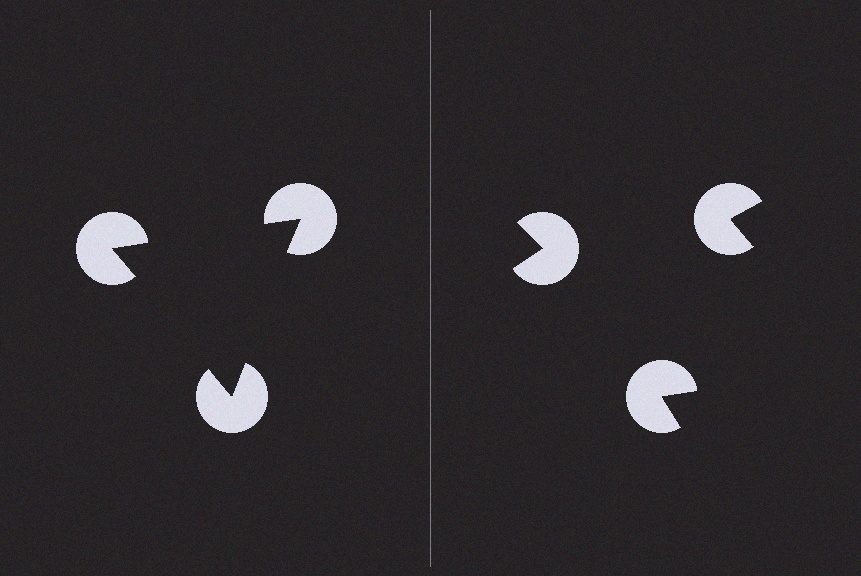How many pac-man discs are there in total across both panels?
6 — 3 on each side.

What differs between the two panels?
The pac-man discs are positioned identically on both sides; only the wedge orientations differ. On the left they align to a triangle; on the right they are misaligned.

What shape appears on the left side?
An illusory triangle.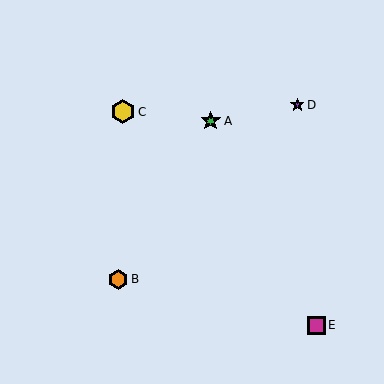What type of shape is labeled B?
Shape B is an orange hexagon.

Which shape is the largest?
The yellow hexagon (labeled C) is the largest.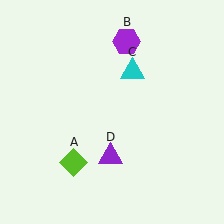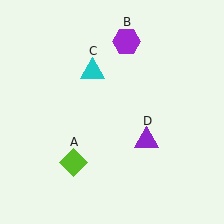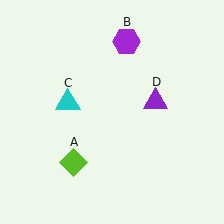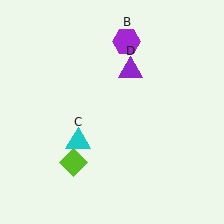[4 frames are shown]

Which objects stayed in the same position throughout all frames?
Lime diamond (object A) and purple hexagon (object B) remained stationary.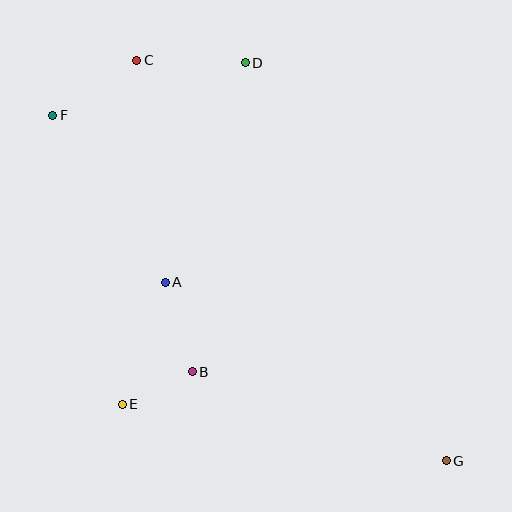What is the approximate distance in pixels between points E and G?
The distance between E and G is approximately 329 pixels.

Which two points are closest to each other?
Points B and E are closest to each other.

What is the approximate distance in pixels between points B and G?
The distance between B and G is approximately 269 pixels.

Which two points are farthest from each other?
Points F and G are farthest from each other.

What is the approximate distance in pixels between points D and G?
The distance between D and G is approximately 446 pixels.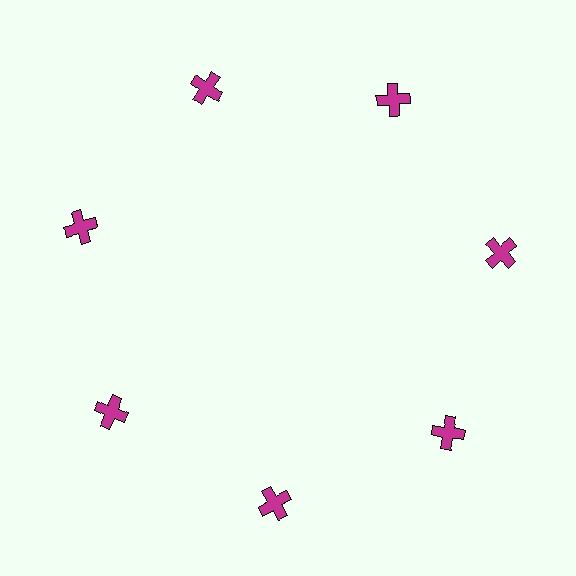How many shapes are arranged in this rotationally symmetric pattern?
There are 7 shapes, arranged in 7 groups of 1.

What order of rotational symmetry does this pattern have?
This pattern has 7-fold rotational symmetry.